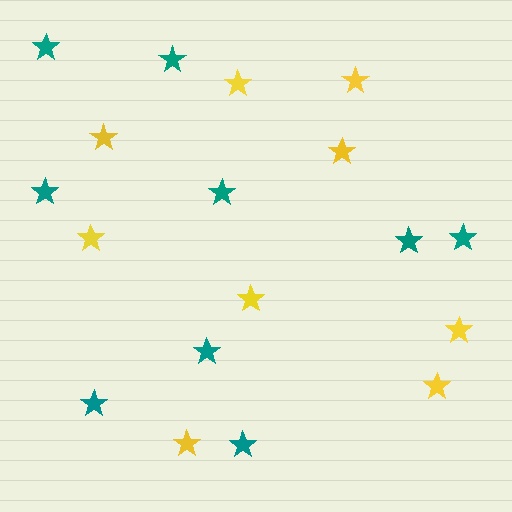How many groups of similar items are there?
There are 2 groups: one group of yellow stars (9) and one group of teal stars (9).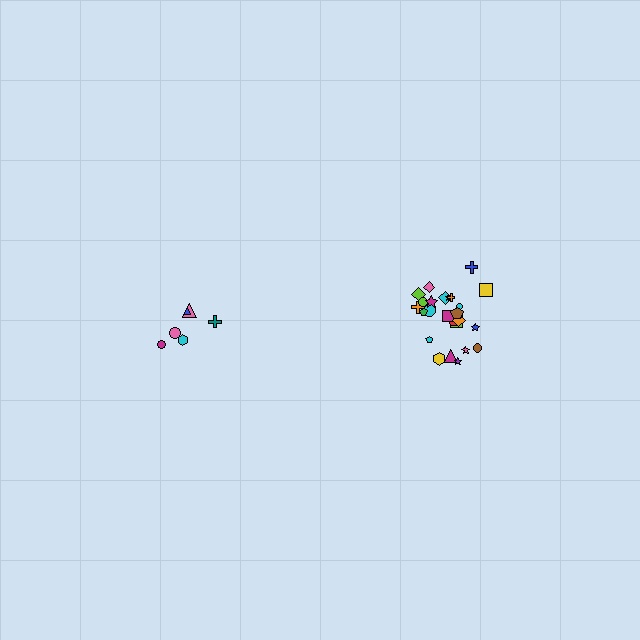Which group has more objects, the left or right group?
The right group.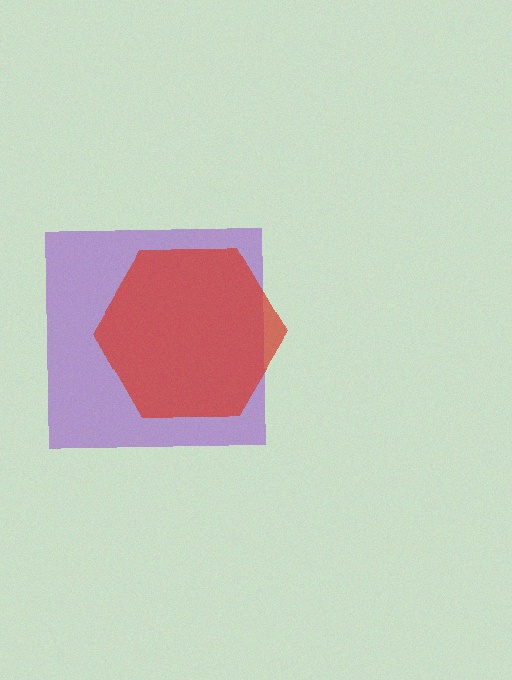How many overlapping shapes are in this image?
There are 2 overlapping shapes in the image.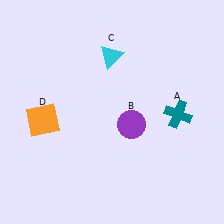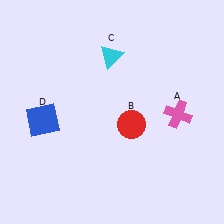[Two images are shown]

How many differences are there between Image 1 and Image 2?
There are 3 differences between the two images.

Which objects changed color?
A changed from teal to pink. B changed from purple to red. D changed from orange to blue.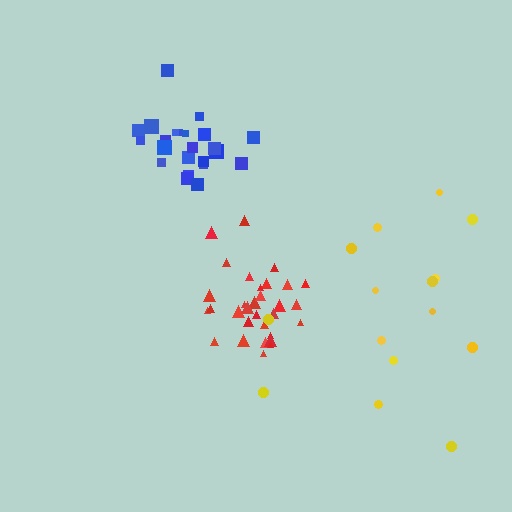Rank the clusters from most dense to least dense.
red, blue, yellow.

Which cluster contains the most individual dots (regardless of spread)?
Red (31).